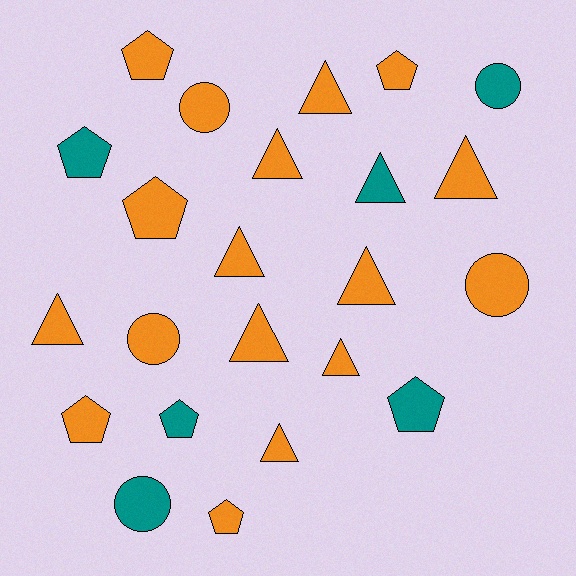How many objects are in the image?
There are 23 objects.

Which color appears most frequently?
Orange, with 17 objects.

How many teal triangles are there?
There is 1 teal triangle.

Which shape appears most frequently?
Triangle, with 10 objects.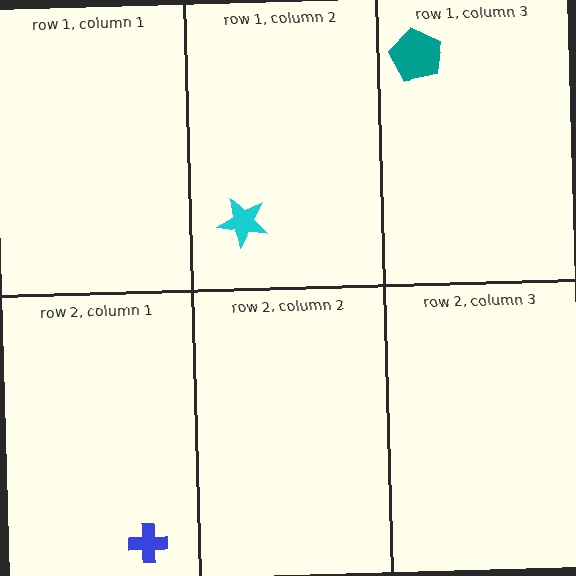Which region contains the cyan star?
The row 1, column 2 region.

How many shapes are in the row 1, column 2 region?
1.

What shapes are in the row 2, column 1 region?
The blue cross.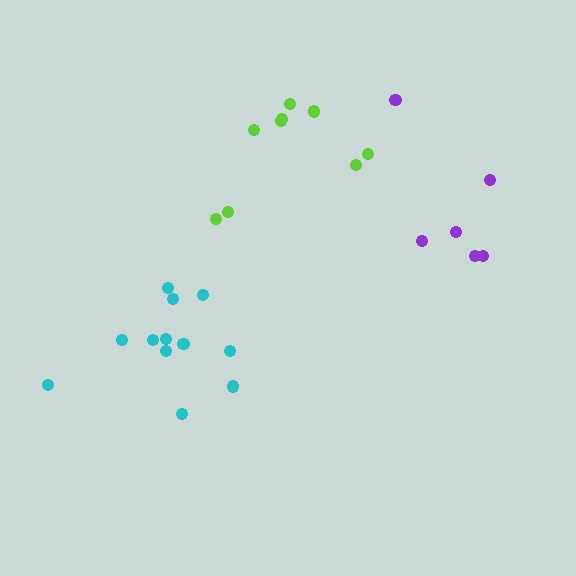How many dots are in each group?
Group 1: 12 dots, Group 2: 6 dots, Group 3: 9 dots (27 total).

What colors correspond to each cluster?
The clusters are colored: cyan, purple, lime.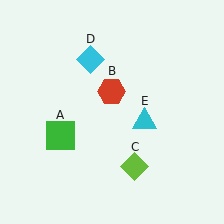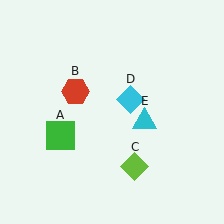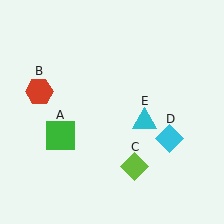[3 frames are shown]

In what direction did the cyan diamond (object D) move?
The cyan diamond (object D) moved down and to the right.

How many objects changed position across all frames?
2 objects changed position: red hexagon (object B), cyan diamond (object D).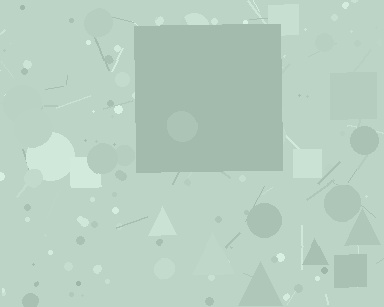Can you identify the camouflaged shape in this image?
The camouflaged shape is a square.